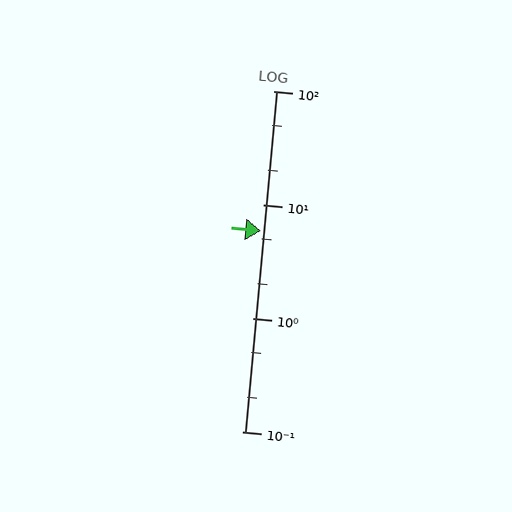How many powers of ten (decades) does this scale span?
The scale spans 3 decades, from 0.1 to 100.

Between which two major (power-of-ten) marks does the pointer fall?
The pointer is between 1 and 10.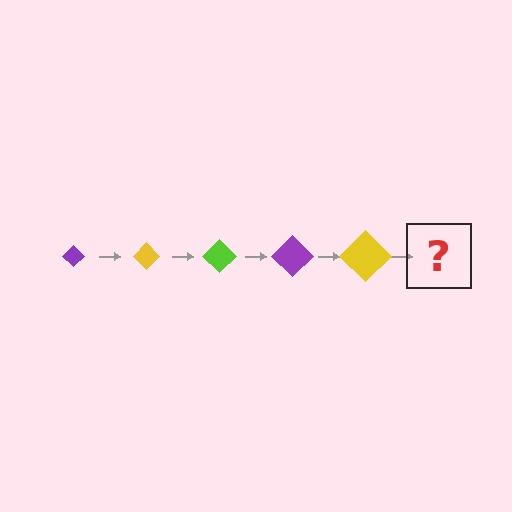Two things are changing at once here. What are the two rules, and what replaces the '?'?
The two rules are that the diamond grows larger each step and the color cycles through purple, yellow, and lime. The '?' should be a lime diamond, larger than the previous one.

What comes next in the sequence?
The next element should be a lime diamond, larger than the previous one.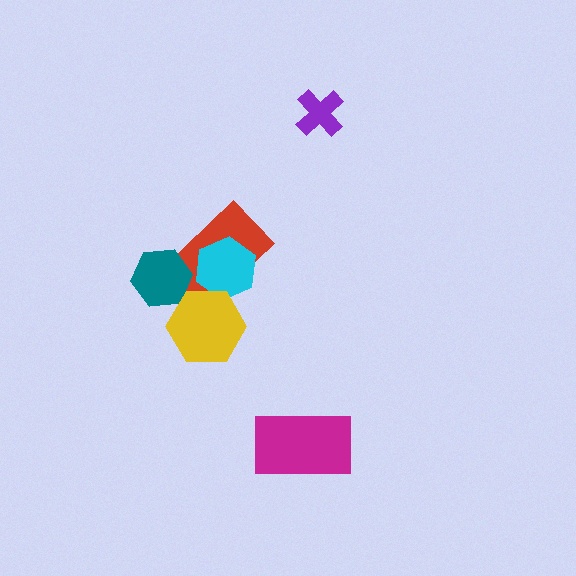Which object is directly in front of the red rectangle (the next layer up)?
The cyan hexagon is directly in front of the red rectangle.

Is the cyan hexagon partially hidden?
Yes, it is partially covered by another shape.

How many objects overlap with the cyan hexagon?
2 objects overlap with the cyan hexagon.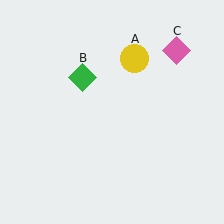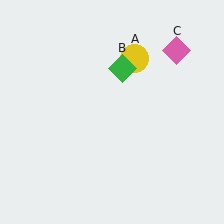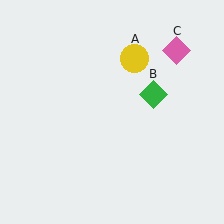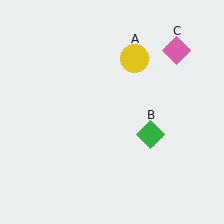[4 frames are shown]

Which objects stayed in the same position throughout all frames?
Yellow circle (object A) and pink diamond (object C) remained stationary.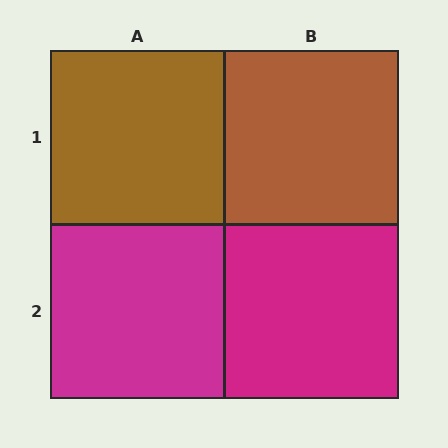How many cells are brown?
2 cells are brown.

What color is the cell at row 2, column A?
Magenta.